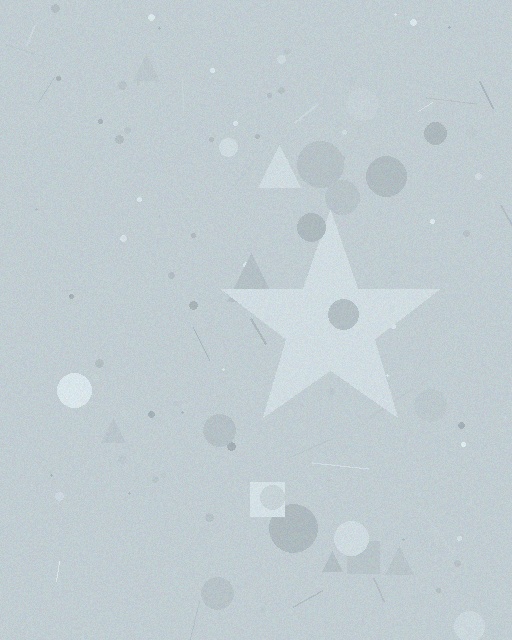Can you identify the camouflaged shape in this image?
The camouflaged shape is a star.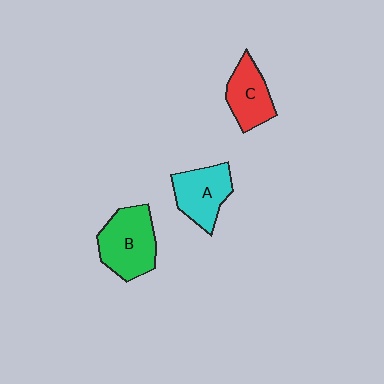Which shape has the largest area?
Shape B (green).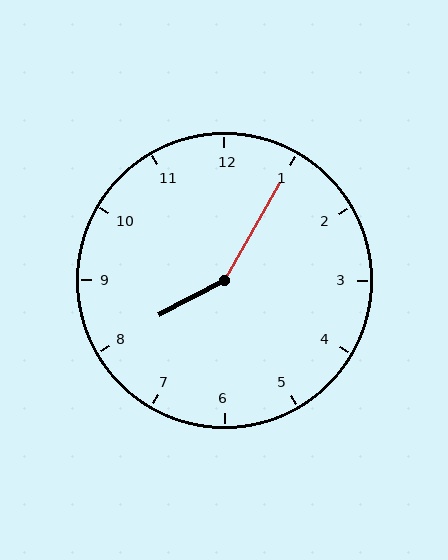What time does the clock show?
8:05.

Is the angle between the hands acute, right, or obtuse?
It is obtuse.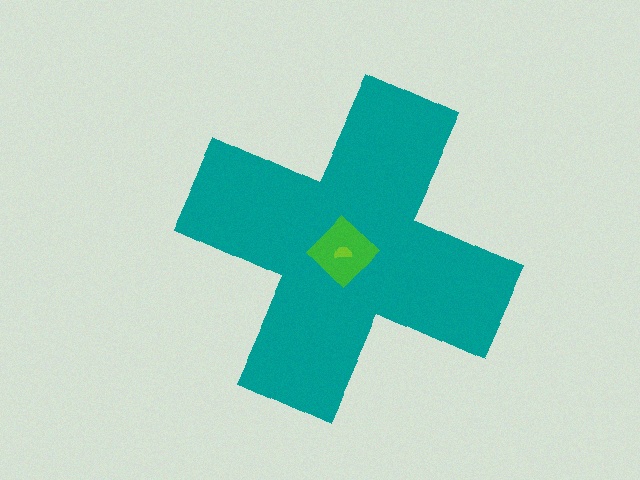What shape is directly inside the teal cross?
The green diamond.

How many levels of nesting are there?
3.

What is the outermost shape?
The teal cross.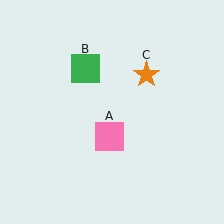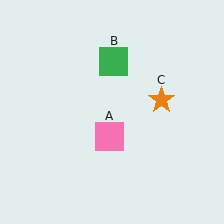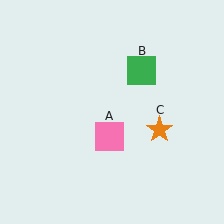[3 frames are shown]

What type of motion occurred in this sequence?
The green square (object B), orange star (object C) rotated clockwise around the center of the scene.